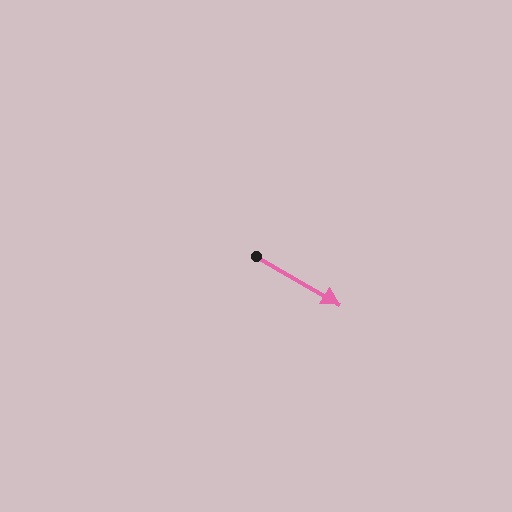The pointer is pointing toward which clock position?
Roughly 4 o'clock.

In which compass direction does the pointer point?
Southeast.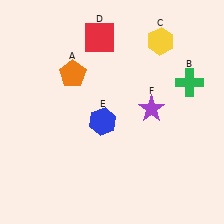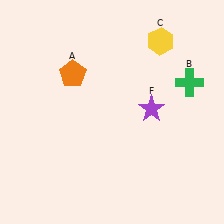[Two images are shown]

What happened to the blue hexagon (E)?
The blue hexagon (E) was removed in Image 2. It was in the bottom-left area of Image 1.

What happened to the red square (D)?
The red square (D) was removed in Image 2. It was in the top-left area of Image 1.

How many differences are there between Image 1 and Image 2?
There are 2 differences between the two images.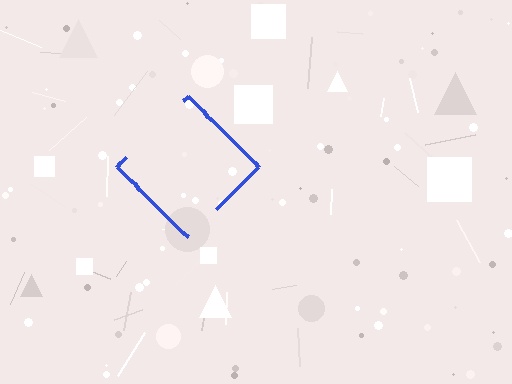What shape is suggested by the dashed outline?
The dashed outline suggests a diamond.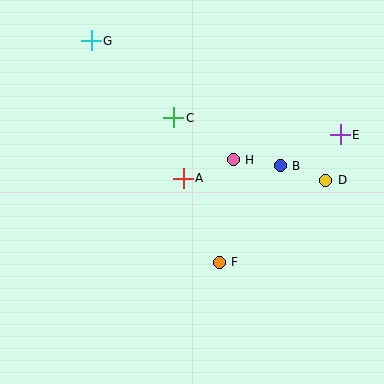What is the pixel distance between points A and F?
The distance between A and F is 91 pixels.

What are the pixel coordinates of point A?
Point A is at (183, 178).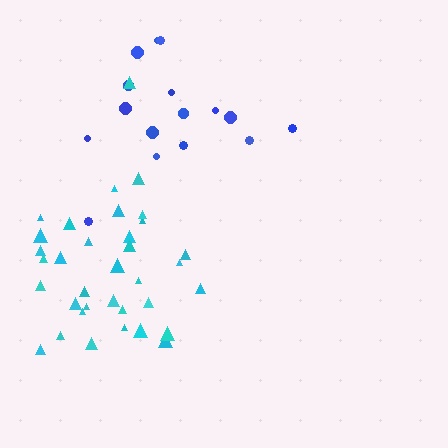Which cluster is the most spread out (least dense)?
Blue.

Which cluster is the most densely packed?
Cyan.